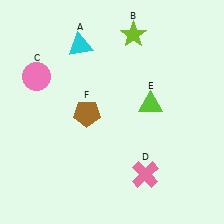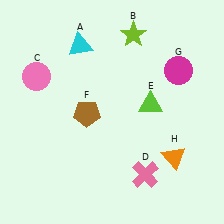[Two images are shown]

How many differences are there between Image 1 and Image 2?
There are 2 differences between the two images.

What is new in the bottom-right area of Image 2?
An orange triangle (H) was added in the bottom-right area of Image 2.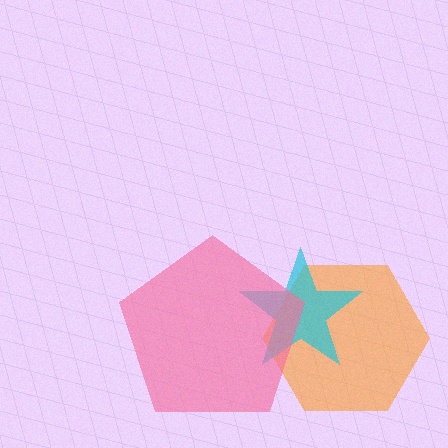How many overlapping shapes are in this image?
There are 3 overlapping shapes in the image.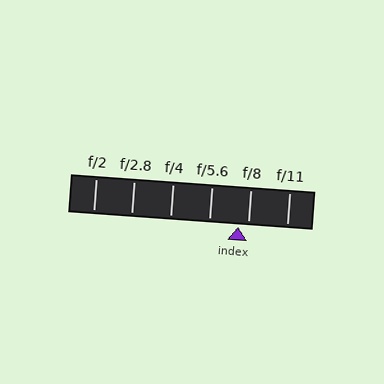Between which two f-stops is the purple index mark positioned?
The index mark is between f/5.6 and f/8.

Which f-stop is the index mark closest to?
The index mark is closest to f/8.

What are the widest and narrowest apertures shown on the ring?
The widest aperture shown is f/2 and the narrowest is f/11.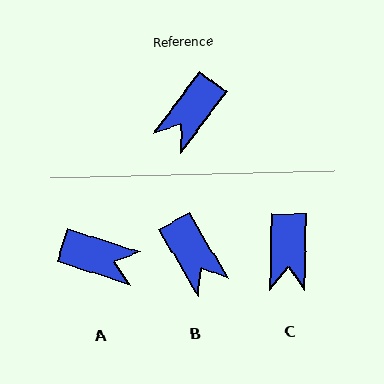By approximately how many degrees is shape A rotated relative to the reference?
Approximately 109 degrees counter-clockwise.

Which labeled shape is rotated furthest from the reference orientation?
A, about 109 degrees away.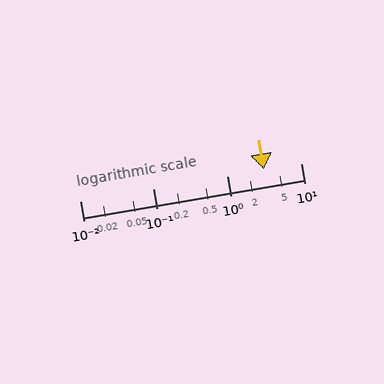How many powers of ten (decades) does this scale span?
The scale spans 3 decades, from 0.01 to 10.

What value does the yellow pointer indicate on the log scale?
The pointer indicates approximately 3.1.